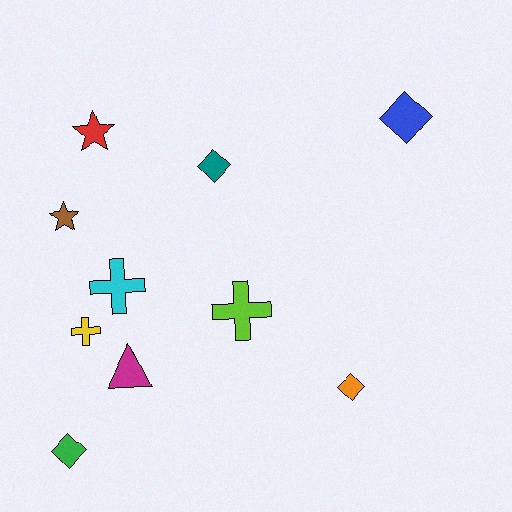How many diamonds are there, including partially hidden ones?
There are 4 diamonds.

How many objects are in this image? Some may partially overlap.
There are 10 objects.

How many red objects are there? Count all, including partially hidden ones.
There is 1 red object.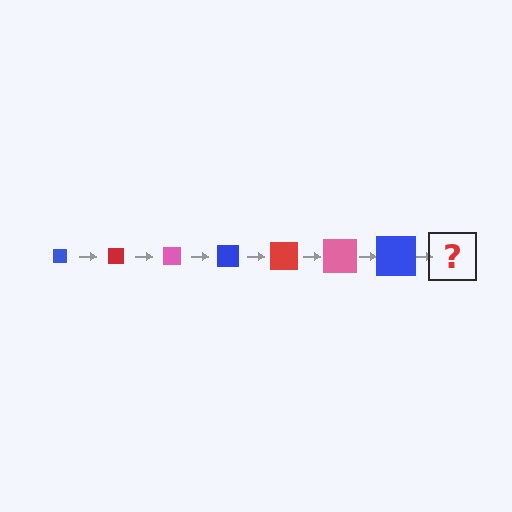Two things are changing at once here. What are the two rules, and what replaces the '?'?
The two rules are that the square grows larger each step and the color cycles through blue, red, and pink. The '?' should be a red square, larger than the previous one.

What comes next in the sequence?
The next element should be a red square, larger than the previous one.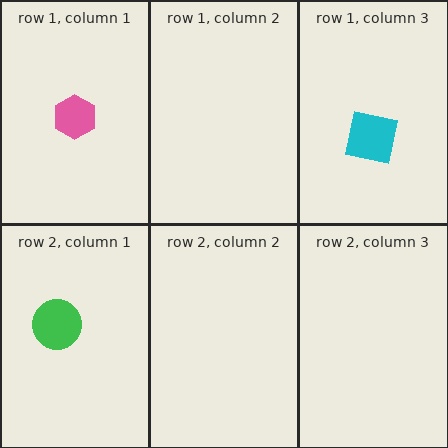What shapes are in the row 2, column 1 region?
The green circle.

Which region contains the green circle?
The row 2, column 1 region.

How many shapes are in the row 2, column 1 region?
1.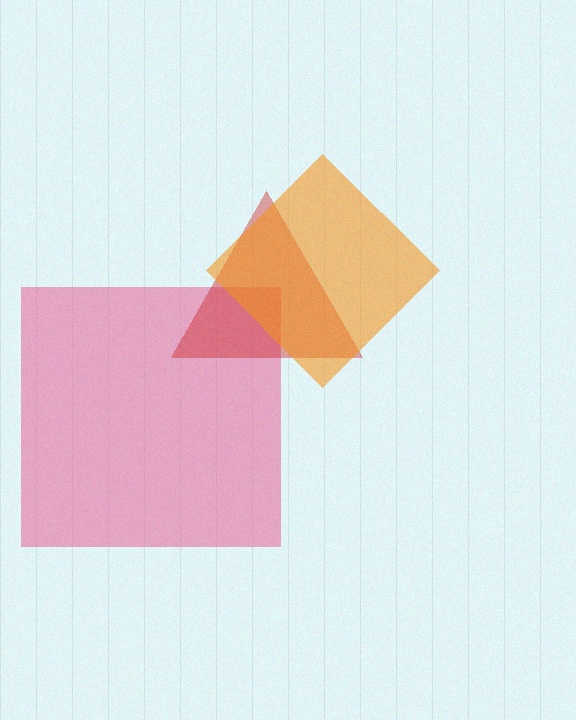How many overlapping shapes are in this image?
There are 3 overlapping shapes in the image.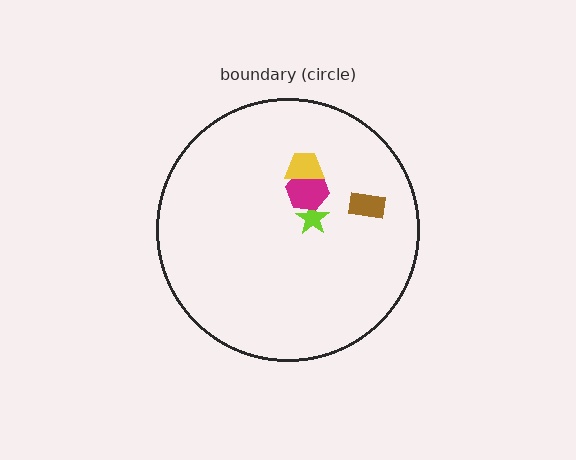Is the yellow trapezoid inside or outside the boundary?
Inside.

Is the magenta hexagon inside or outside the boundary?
Inside.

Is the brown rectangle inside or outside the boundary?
Inside.